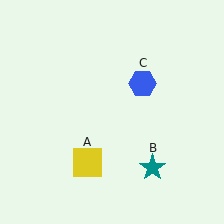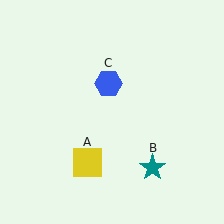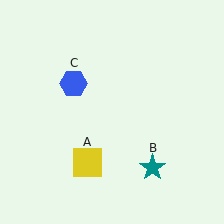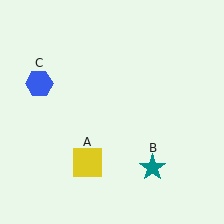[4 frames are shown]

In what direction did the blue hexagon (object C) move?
The blue hexagon (object C) moved left.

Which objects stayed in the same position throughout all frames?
Yellow square (object A) and teal star (object B) remained stationary.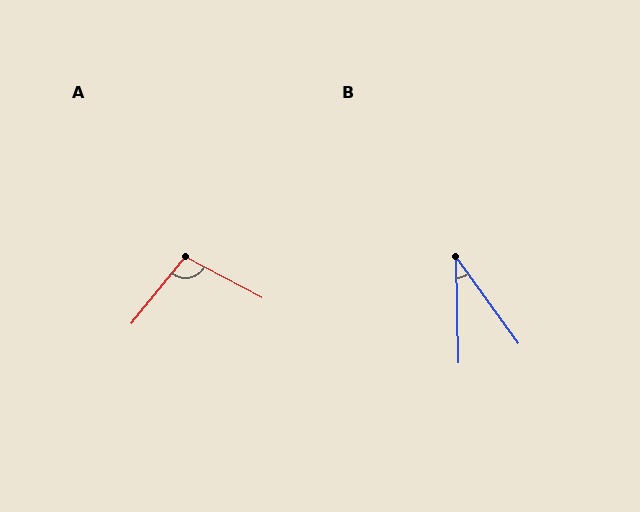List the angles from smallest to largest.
B (34°), A (101°).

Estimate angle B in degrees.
Approximately 34 degrees.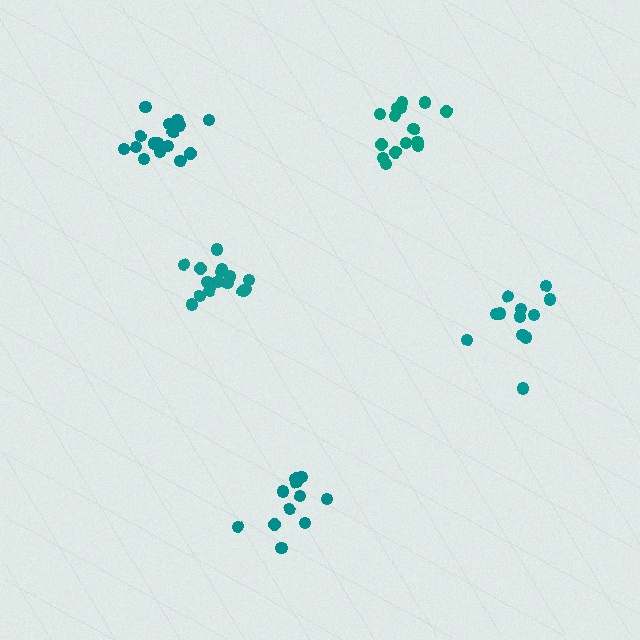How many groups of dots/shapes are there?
There are 5 groups.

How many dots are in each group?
Group 1: 16 dots, Group 2: 12 dots, Group 3: 16 dots, Group 4: 11 dots, Group 5: 15 dots (70 total).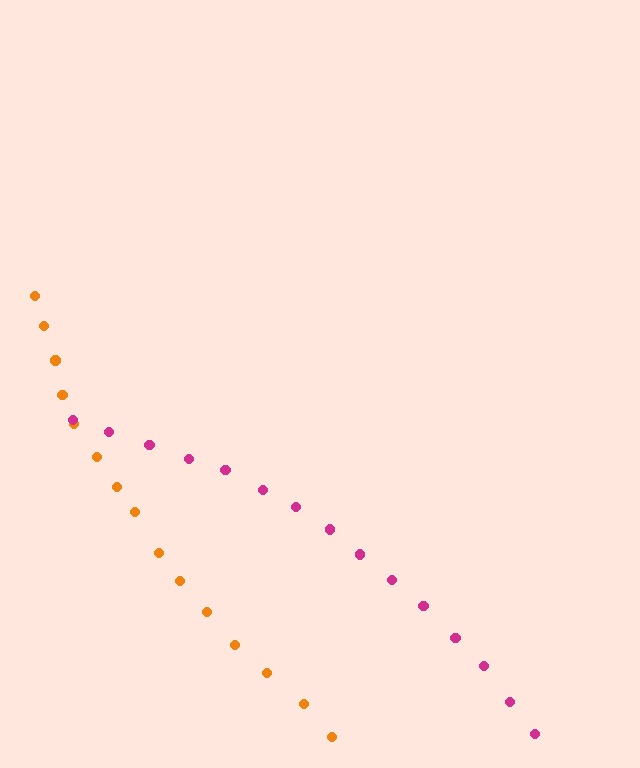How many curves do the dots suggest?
There are 2 distinct paths.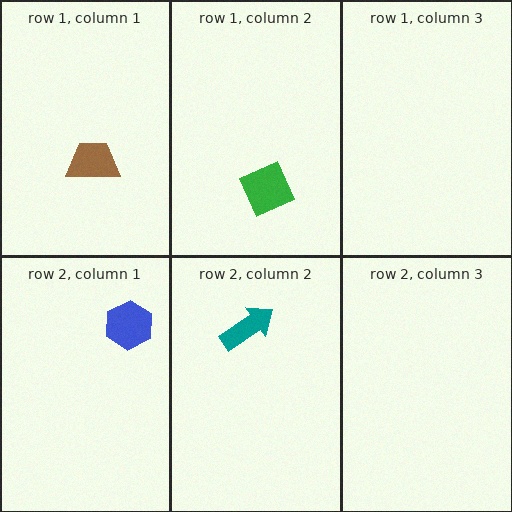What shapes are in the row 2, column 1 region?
The blue hexagon.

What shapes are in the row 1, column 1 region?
The brown trapezoid.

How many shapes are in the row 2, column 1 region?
1.